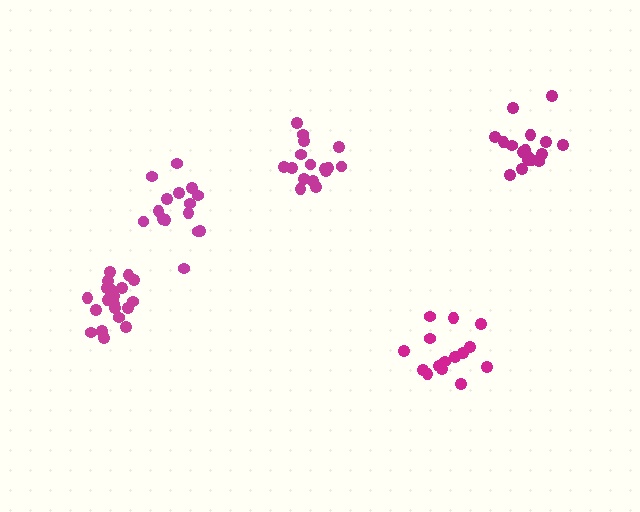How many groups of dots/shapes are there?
There are 5 groups.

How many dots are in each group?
Group 1: 16 dots, Group 2: 15 dots, Group 3: 15 dots, Group 4: 21 dots, Group 5: 17 dots (84 total).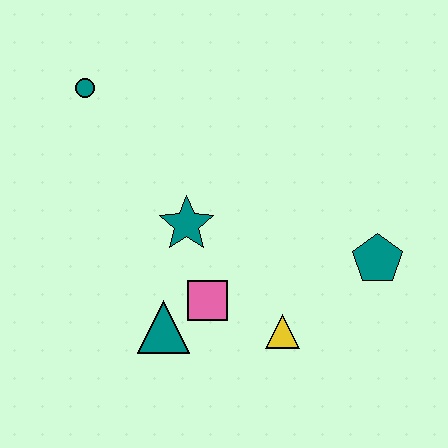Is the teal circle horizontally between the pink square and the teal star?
No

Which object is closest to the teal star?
The pink square is closest to the teal star.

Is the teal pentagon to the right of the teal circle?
Yes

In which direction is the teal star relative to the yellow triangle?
The teal star is above the yellow triangle.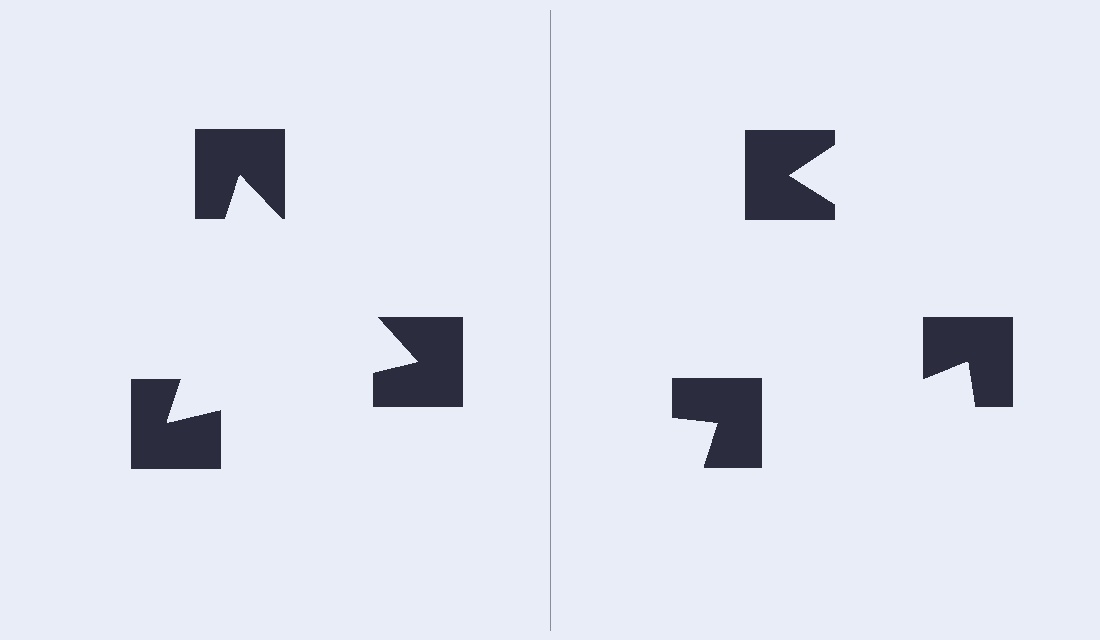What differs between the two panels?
The notched squares are positioned identically on both sides; only the wedge orientations differ. On the left they align to a triangle; on the right they are misaligned.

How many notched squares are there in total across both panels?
6 — 3 on each side.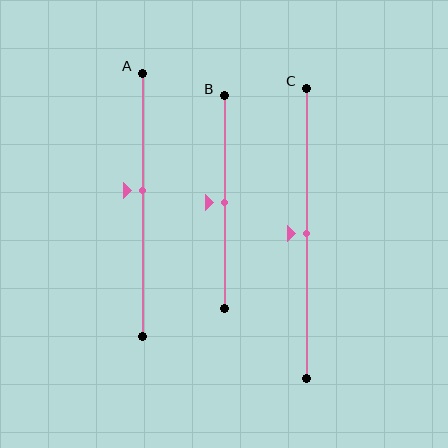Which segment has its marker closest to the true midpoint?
Segment B has its marker closest to the true midpoint.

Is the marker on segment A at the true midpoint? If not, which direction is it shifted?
No, the marker on segment A is shifted upward by about 5% of the segment length.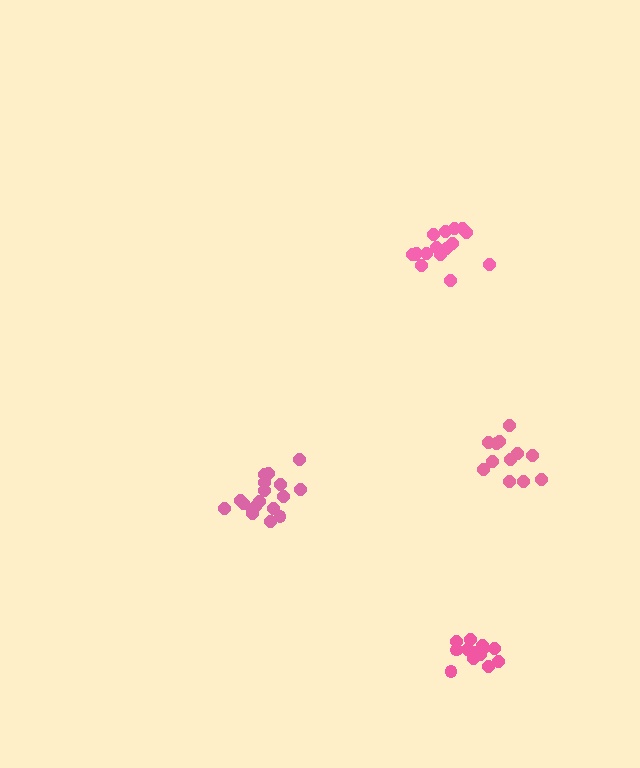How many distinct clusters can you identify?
There are 4 distinct clusters.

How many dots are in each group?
Group 1: 18 dots, Group 2: 13 dots, Group 3: 12 dots, Group 4: 16 dots (59 total).